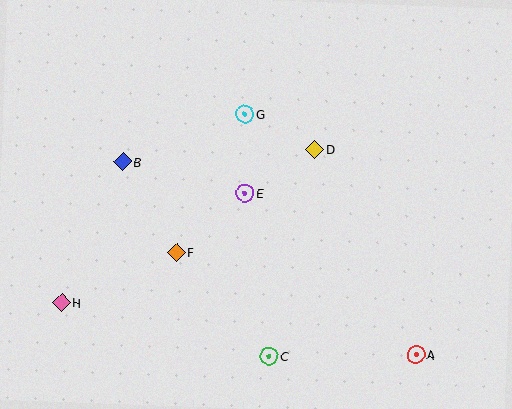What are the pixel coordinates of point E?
Point E is at (245, 193).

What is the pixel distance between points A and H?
The distance between A and H is 358 pixels.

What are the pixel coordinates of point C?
Point C is at (269, 356).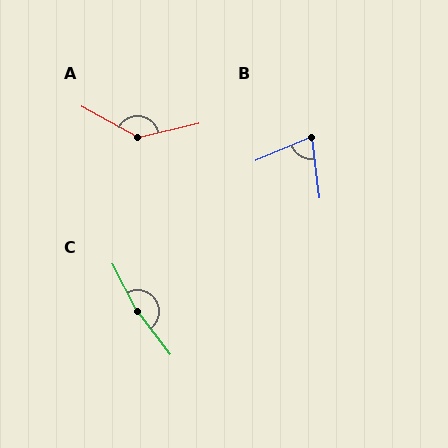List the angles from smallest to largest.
B (74°), A (138°), C (170°).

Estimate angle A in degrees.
Approximately 138 degrees.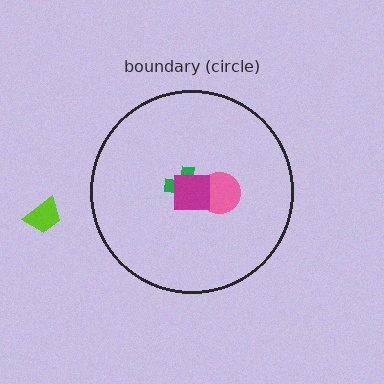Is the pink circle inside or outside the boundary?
Inside.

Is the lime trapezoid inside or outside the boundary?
Outside.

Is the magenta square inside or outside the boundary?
Inside.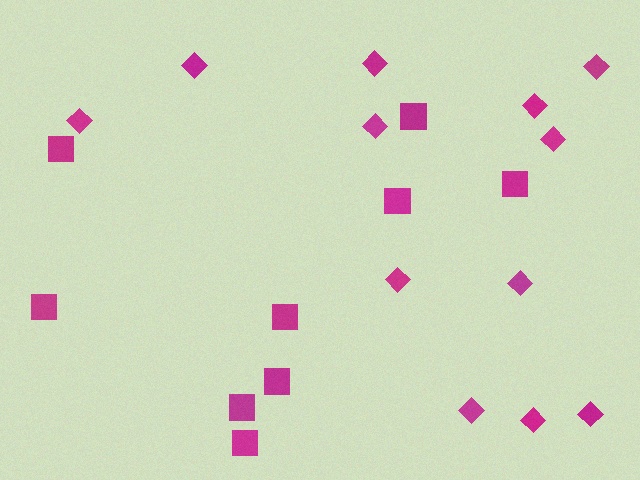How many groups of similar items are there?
There are 2 groups: one group of squares (9) and one group of diamonds (12).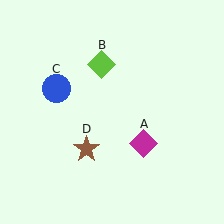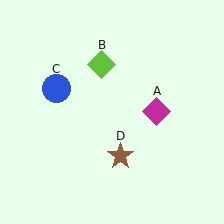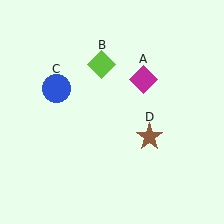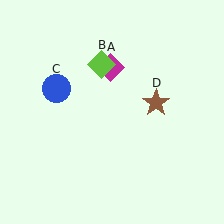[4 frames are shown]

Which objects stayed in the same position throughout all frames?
Lime diamond (object B) and blue circle (object C) remained stationary.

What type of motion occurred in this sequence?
The magenta diamond (object A), brown star (object D) rotated counterclockwise around the center of the scene.